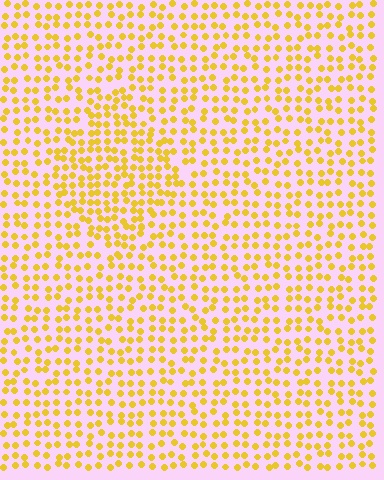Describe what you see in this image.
The image contains small yellow elements arranged at two different densities. A diamond-shaped region is visible where the elements are more densely packed than the surrounding area.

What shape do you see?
I see a diamond.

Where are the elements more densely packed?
The elements are more densely packed inside the diamond boundary.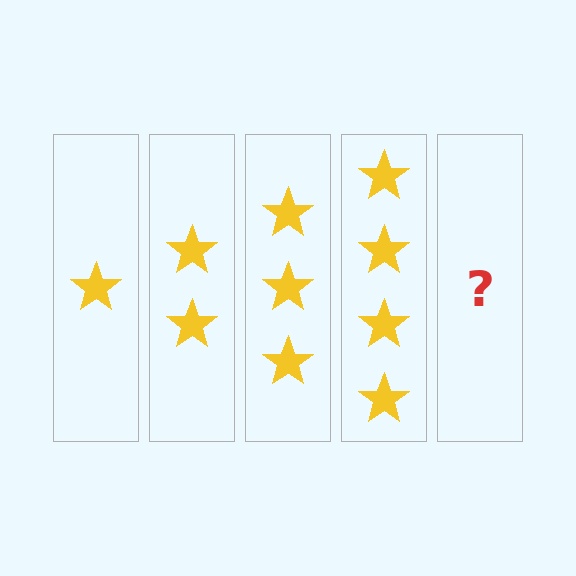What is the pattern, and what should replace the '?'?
The pattern is that each step adds one more star. The '?' should be 5 stars.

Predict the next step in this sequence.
The next step is 5 stars.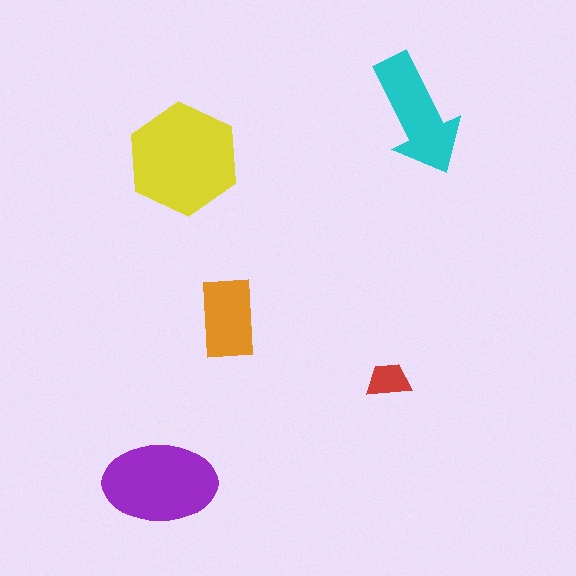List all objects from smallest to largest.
The red trapezoid, the orange rectangle, the cyan arrow, the purple ellipse, the yellow hexagon.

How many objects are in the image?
There are 5 objects in the image.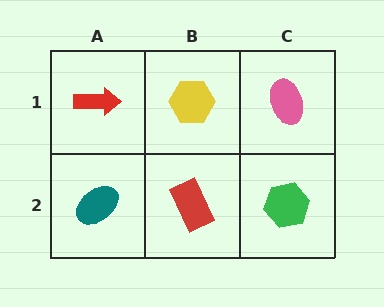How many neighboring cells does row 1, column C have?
2.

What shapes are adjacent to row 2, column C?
A pink ellipse (row 1, column C), a red rectangle (row 2, column B).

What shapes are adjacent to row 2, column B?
A yellow hexagon (row 1, column B), a teal ellipse (row 2, column A), a green hexagon (row 2, column C).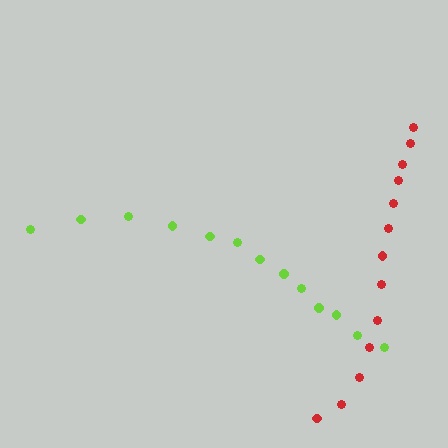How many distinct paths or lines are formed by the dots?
There are 2 distinct paths.